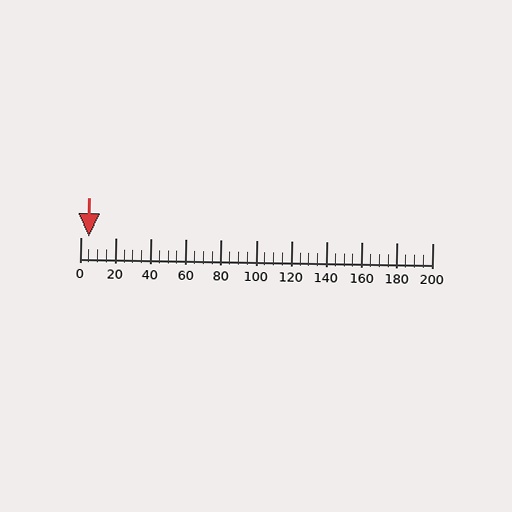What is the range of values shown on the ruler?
The ruler shows values from 0 to 200.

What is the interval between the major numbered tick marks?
The major tick marks are spaced 20 units apart.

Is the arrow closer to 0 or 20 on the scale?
The arrow is closer to 0.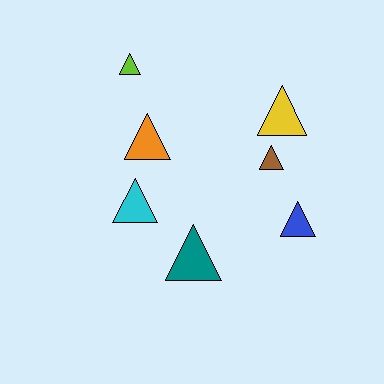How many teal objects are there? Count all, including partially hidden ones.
There is 1 teal object.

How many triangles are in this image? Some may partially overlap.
There are 7 triangles.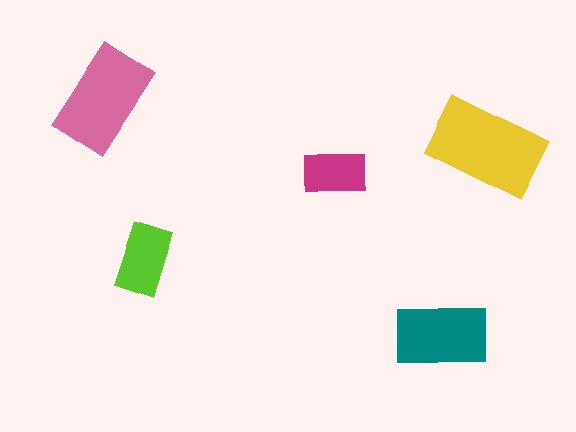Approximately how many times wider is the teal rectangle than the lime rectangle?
About 1.5 times wider.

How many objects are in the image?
There are 5 objects in the image.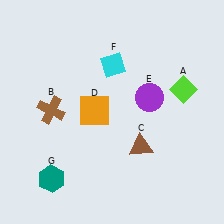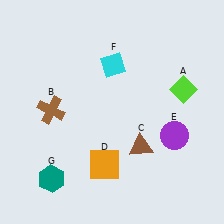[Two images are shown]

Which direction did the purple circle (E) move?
The purple circle (E) moved down.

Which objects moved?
The objects that moved are: the orange square (D), the purple circle (E).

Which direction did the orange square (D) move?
The orange square (D) moved down.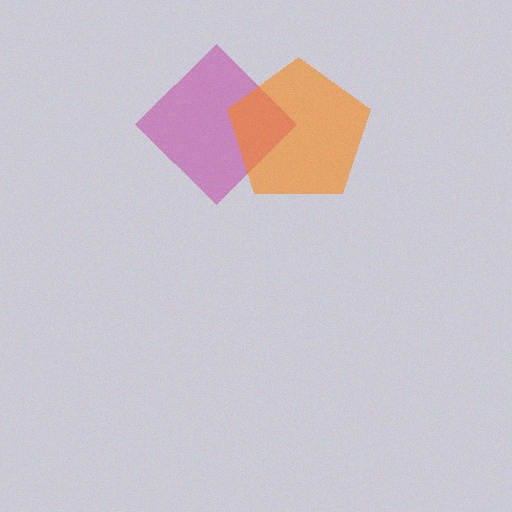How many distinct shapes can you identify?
There are 2 distinct shapes: a magenta diamond, an orange pentagon.